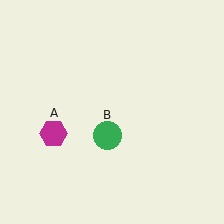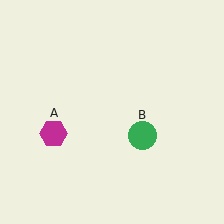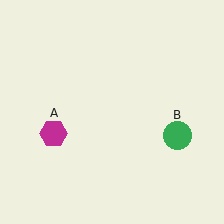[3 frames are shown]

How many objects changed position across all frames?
1 object changed position: green circle (object B).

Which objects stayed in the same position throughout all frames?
Magenta hexagon (object A) remained stationary.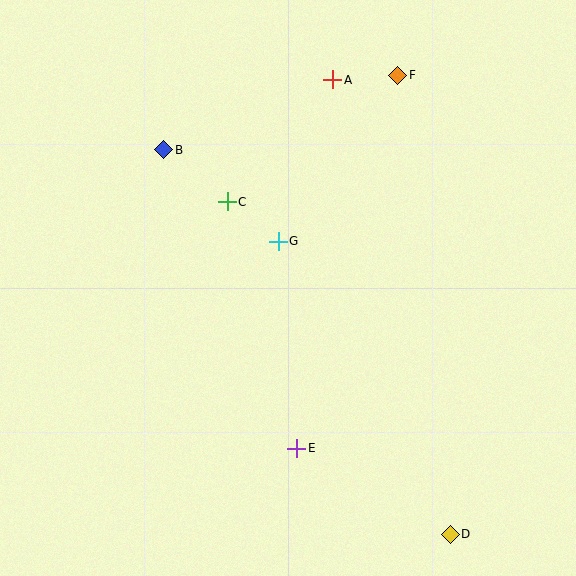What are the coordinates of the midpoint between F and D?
The midpoint between F and D is at (424, 305).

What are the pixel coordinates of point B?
Point B is at (164, 150).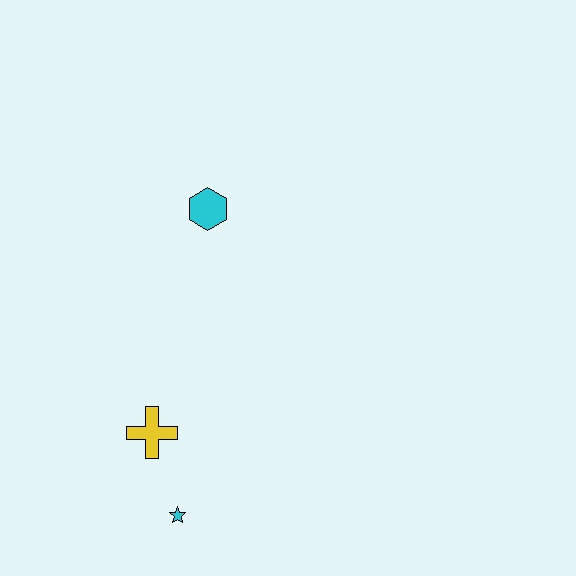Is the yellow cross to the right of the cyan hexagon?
No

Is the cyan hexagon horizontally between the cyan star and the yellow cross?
No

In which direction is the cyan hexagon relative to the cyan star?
The cyan hexagon is above the cyan star.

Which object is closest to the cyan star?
The yellow cross is closest to the cyan star.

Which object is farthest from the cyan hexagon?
The cyan star is farthest from the cyan hexagon.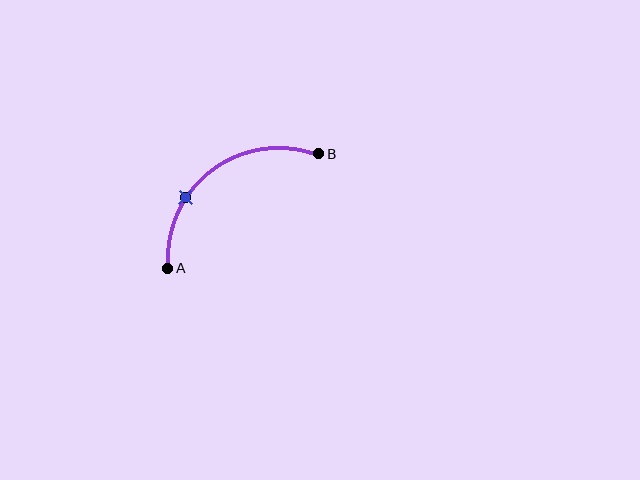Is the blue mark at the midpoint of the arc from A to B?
No. The blue mark lies on the arc but is closer to endpoint A. The arc midpoint would be at the point on the curve equidistant along the arc from both A and B.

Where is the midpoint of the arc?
The arc midpoint is the point on the curve farthest from the straight line joining A and B. It sits above and to the left of that line.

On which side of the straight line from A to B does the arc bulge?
The arc bulges above and to the left of the straight line connecting A and B.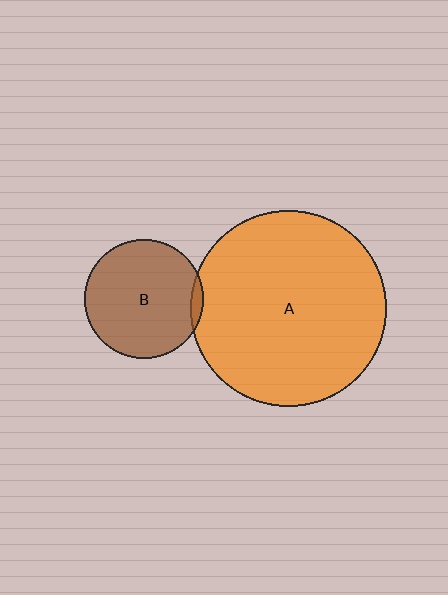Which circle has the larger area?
Circle A (orange).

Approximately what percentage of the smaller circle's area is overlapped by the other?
Approximately 5%.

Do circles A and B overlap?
Yes.